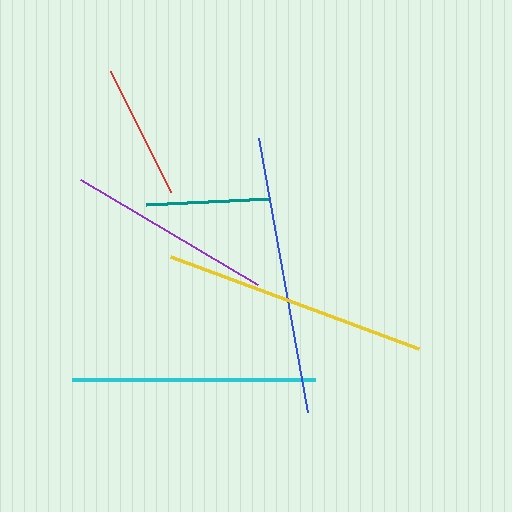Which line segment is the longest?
The blue line is the longest at approximately 278 pixels.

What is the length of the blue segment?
The blue segment is approximately 278 pixels long.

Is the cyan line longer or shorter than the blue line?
The blue line is longer than the cyan line.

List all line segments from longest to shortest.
From longest to shortest: blue, yellow, cyan, purple, red, teal.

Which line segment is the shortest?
The teal line is the shortest at approximately 124 pixels.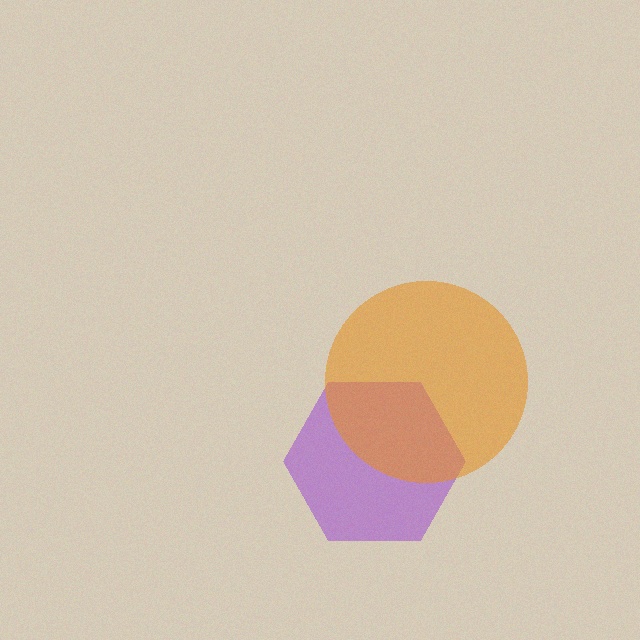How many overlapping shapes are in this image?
There are 2 overlapping shapes in the image.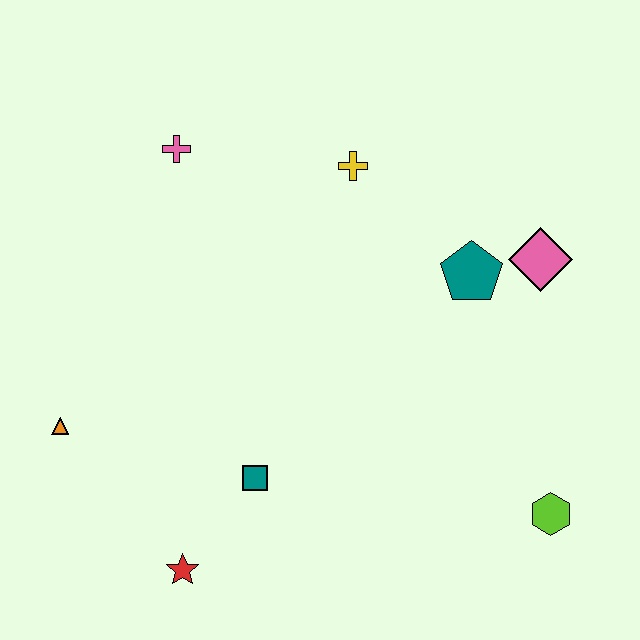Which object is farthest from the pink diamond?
The orange triangle is farthest from the pink diamond.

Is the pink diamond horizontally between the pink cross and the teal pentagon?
No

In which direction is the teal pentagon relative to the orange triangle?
The teal pentagon is to the right of the orange triangle.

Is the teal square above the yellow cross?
No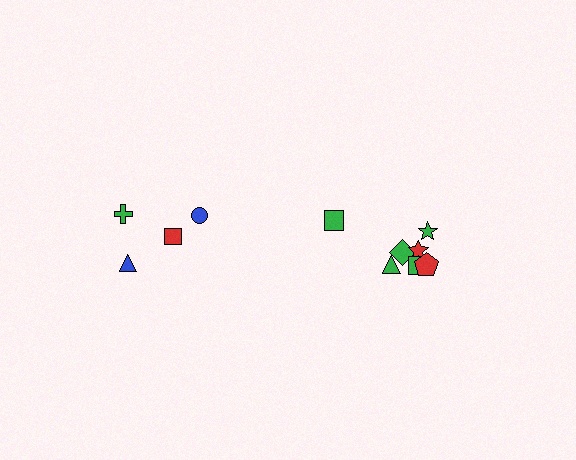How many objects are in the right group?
There are 8 objects.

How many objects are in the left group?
There are 4 objects.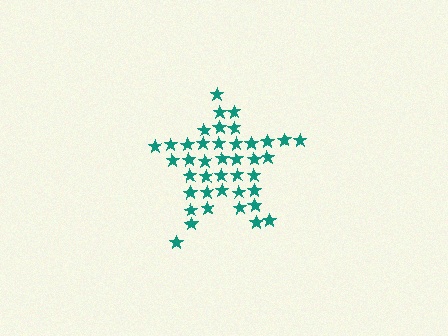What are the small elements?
The small elements are stars.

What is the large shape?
The large shape is a star.